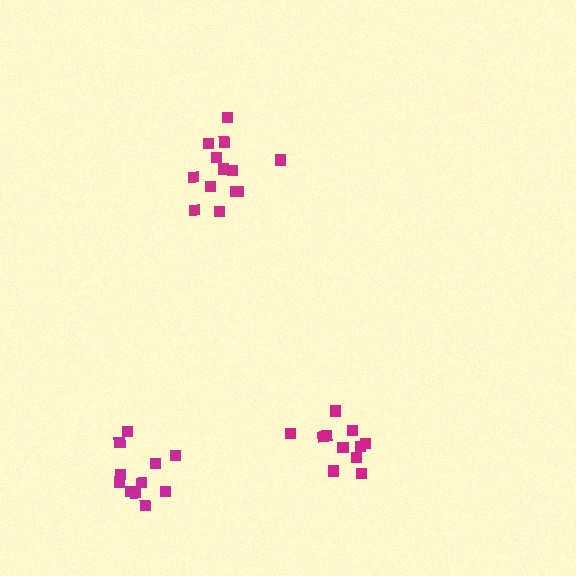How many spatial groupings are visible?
There are 3 spatial groupings.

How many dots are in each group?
Group 1: 13 dots, Group 2: 11 dots, Group 3: 11 dots (35 total).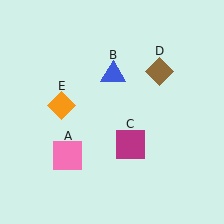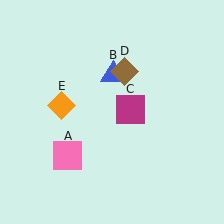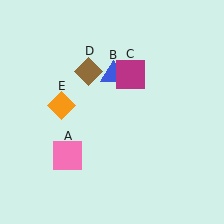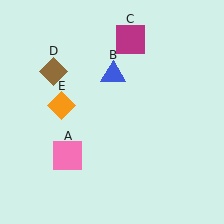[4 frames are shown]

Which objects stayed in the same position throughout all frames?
Pink square (object A) and blue triangle (object B) and orange diamond (object E) remained stationary.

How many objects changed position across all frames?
2 objects changed position: magenta square (object C), brown diamond (object D).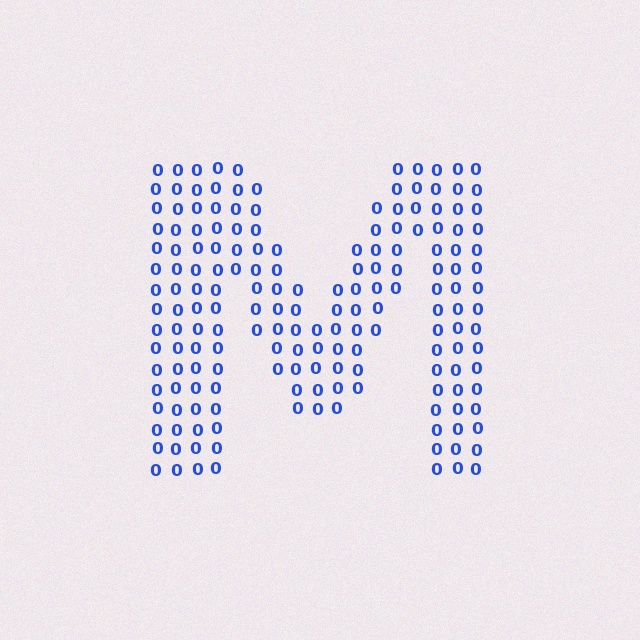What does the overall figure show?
The overall figure shows the letter M.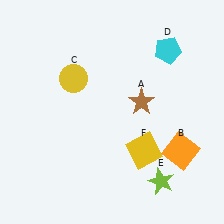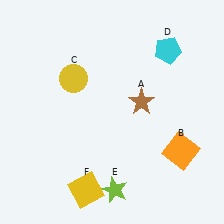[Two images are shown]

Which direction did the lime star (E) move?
The lime star (E) moved left.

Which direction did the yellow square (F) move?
The yellow square (F) moved left.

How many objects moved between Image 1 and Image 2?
2 objects moved between the two images.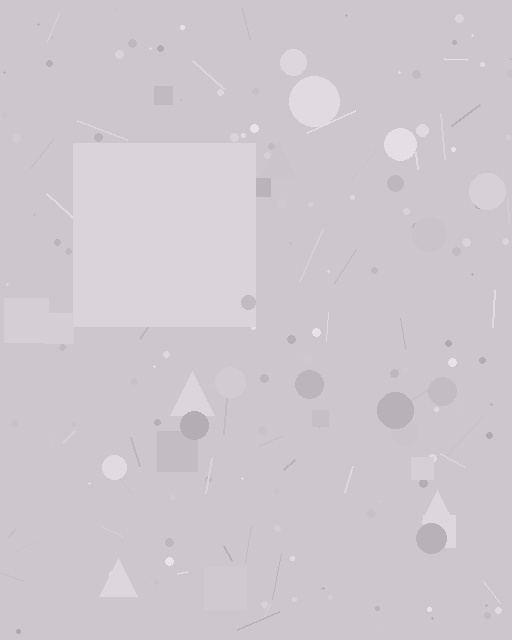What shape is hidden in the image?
A square is hidden in the image.